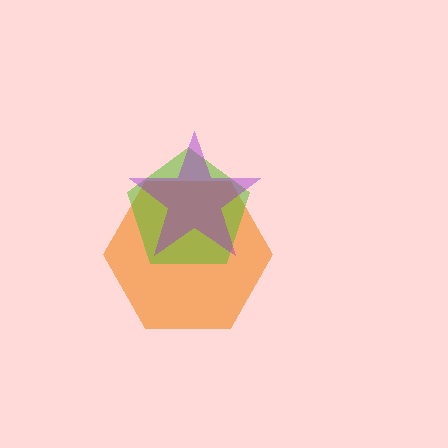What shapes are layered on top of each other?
The layered shapes are: an orange hexagon, a lime pentagon, a purple star.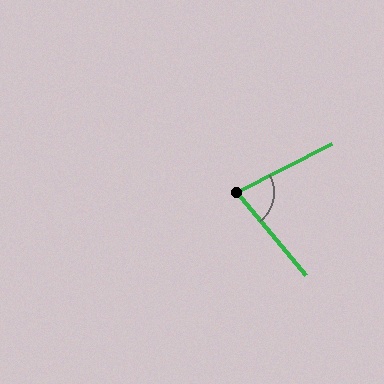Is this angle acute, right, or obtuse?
It is acute.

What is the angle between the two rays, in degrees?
Approximately 77 degrees.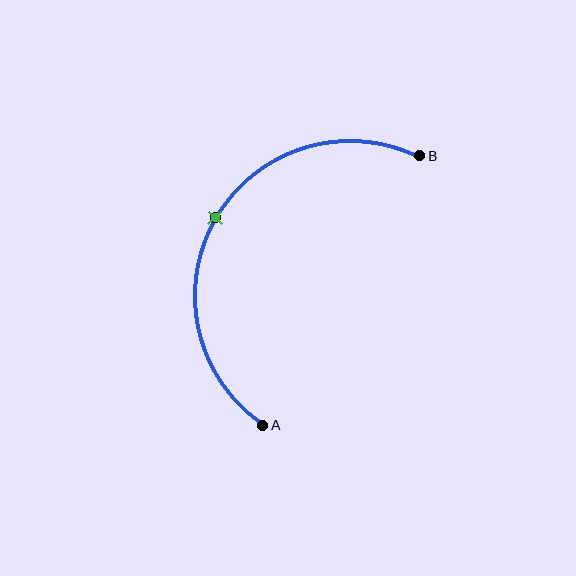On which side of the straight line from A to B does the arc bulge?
The arc bulges to the left of the straight line connecting A and B.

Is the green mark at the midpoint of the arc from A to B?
Yes. The green mark lies on the arc at equal arc-length from both A and B — it is the arc midpoint.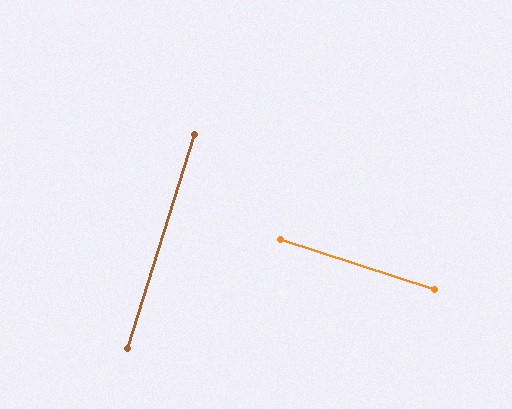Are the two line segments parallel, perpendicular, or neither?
Perpendicular — they meet at approximately 89°.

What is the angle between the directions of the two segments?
Approximately 89 degrees.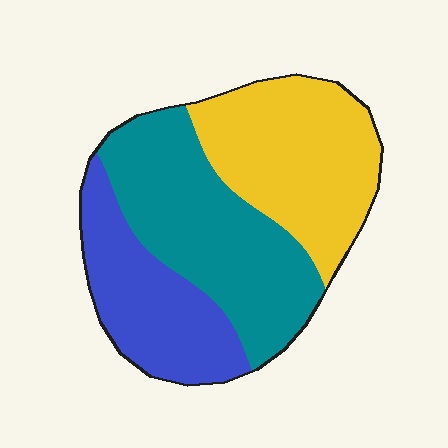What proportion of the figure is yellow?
Yellow covers about 35% of the figure.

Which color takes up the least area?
Blue, at roughly 25%.